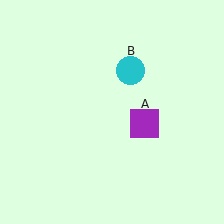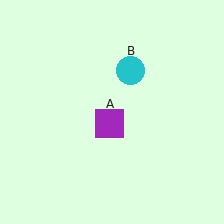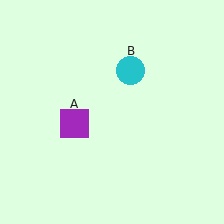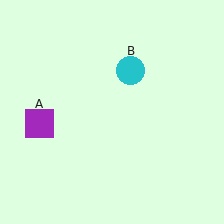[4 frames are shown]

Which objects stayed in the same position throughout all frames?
Cyan circle (object B) remained stationary.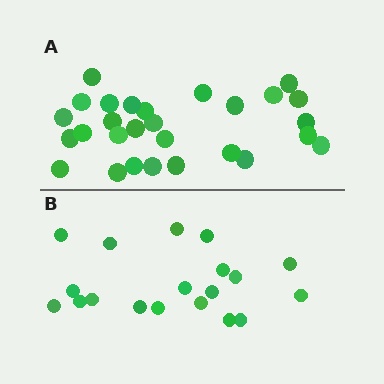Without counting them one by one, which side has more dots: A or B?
Region A (the top region) has more dots.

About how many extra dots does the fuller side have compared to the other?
Region A has roughly 8 or so more dots than region B.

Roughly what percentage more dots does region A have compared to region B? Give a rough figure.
About 45% more.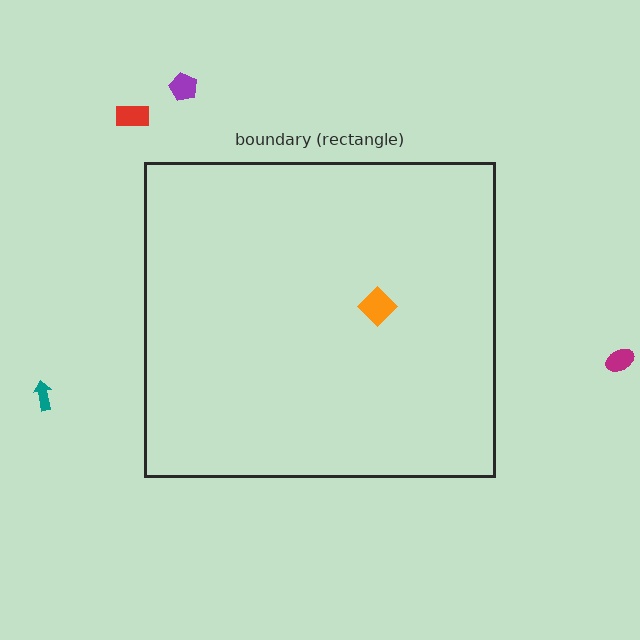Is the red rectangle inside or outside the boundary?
Outside.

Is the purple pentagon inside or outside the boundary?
Outside.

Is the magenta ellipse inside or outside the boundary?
Outside.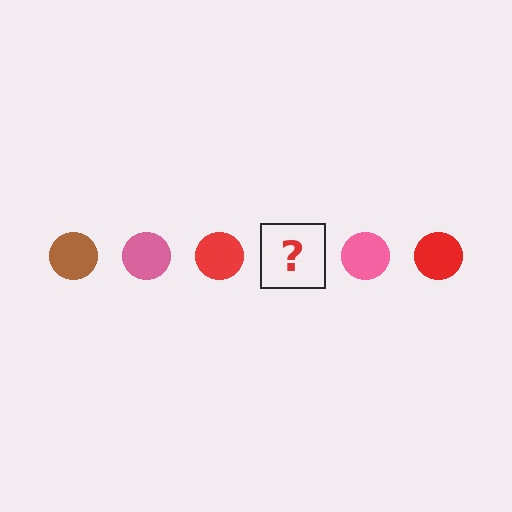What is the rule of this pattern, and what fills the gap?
The rule is that the pattern cycles through brown, pink, red circles. The gap should be filled with a brown circle.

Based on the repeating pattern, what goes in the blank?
The blank should be a brown circle.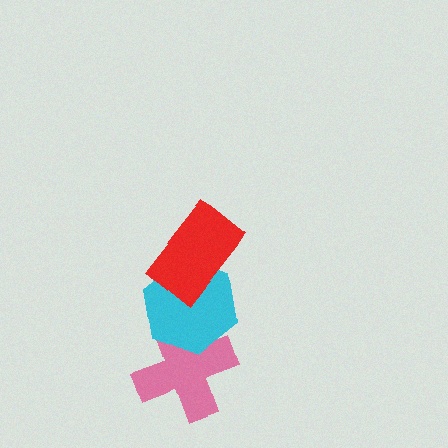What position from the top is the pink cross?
The pink cross is 3rd from the top.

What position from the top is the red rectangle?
The red rectangle is 1st from the top.